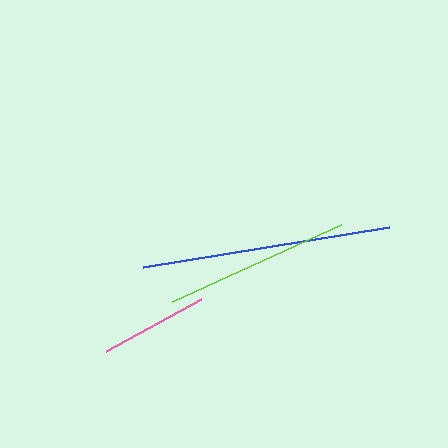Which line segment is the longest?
The blue line is the longest at approximately 250 pixels.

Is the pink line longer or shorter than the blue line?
The blue line is longer than the pink line.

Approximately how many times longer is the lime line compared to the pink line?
The lime line is approximately 1.7 times the length of the pink line.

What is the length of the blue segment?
The blue segment is approximately 250 pixels long.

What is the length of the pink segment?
The pink segment is approximately 109 pixels long.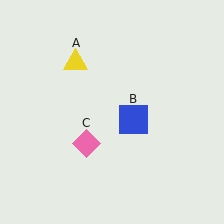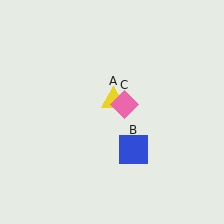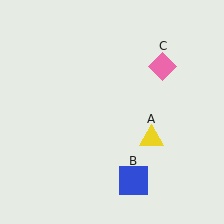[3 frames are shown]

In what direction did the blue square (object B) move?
The blue square (object B) moved down.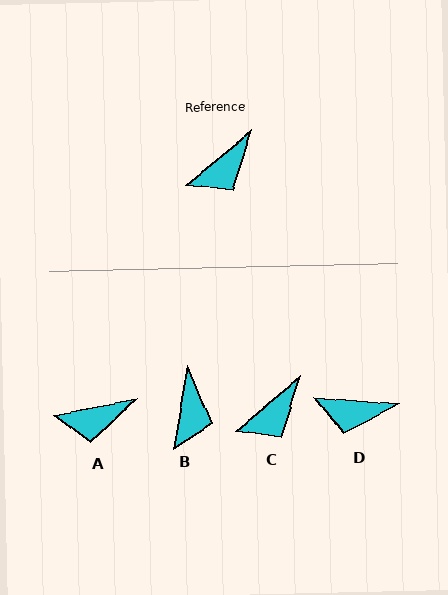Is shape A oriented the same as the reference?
No, it is off by about 29 degrees.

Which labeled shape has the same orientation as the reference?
C.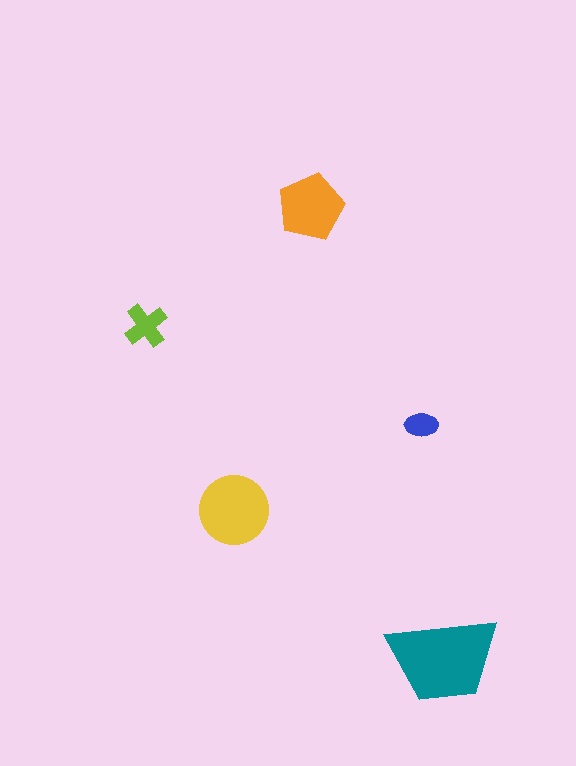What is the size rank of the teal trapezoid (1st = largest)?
1st.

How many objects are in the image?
There are 5 objects in the image.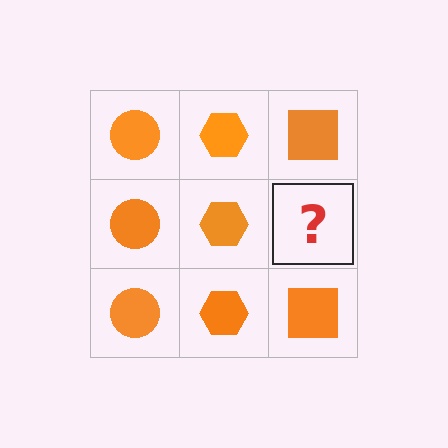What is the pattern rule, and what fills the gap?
The rule is that each column has a consistent shape. The gap should be filled with an orange square.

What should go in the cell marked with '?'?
The missing cell should contain an orange square.